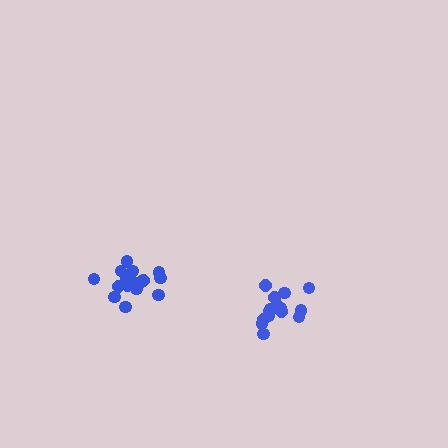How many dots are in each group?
Group 1: 15 dots, Group 2: 17 dots (32 total).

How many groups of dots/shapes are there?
There are 2 groups.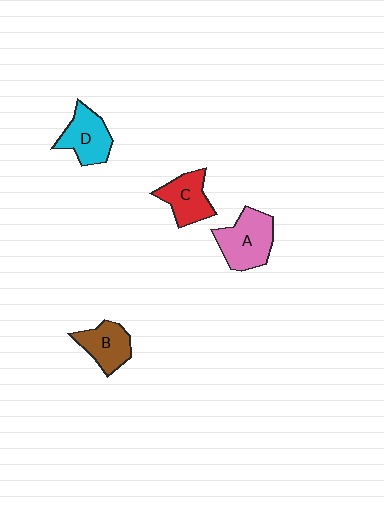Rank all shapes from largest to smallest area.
From largest to smallest: A (pink), D (cyan), C (red), B (brown).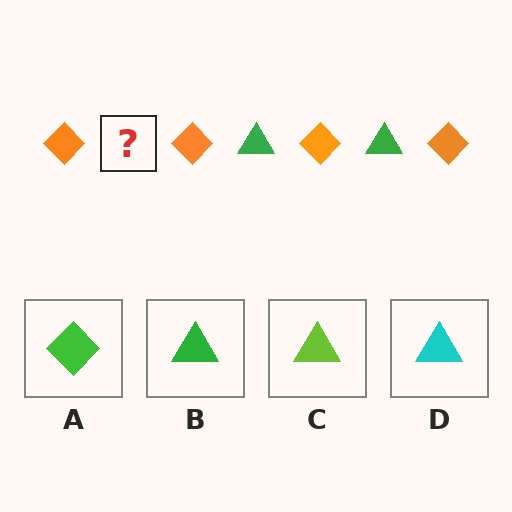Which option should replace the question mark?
Option B.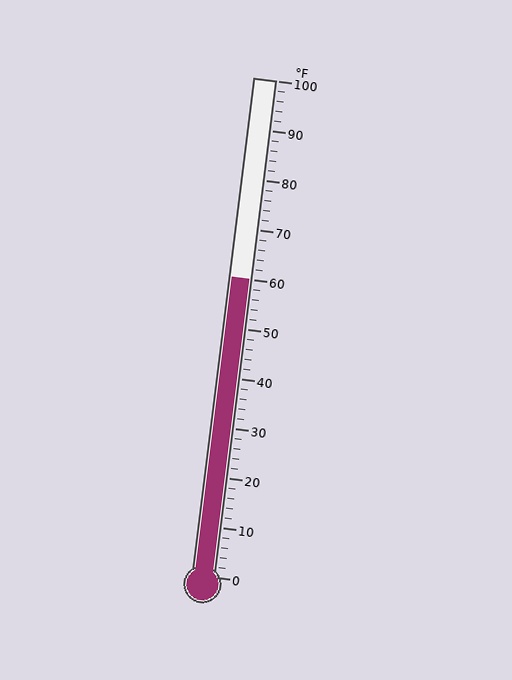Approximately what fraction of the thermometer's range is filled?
The thermometer is filled to approximately 60% of its range.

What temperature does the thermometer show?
The thermometer shows approximately 60°F.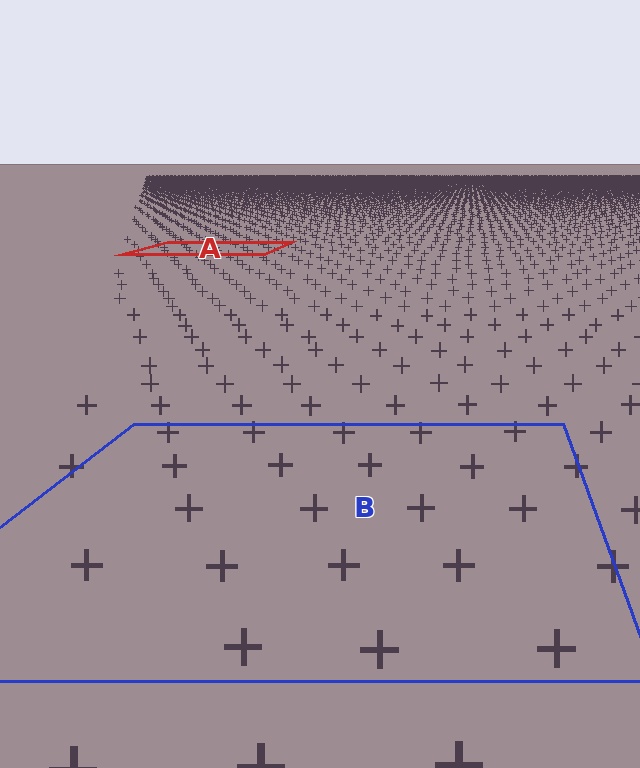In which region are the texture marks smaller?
The texture marks are smaller in region A, because it is farther away.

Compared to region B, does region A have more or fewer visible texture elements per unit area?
Region A has more texture elements per unit area — they are packed more densely because it is farther away.